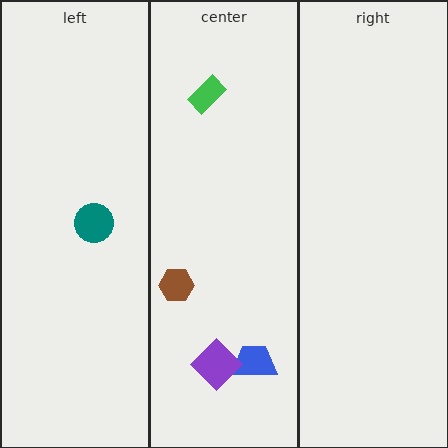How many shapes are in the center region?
4.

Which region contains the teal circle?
The left region.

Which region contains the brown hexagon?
The center region.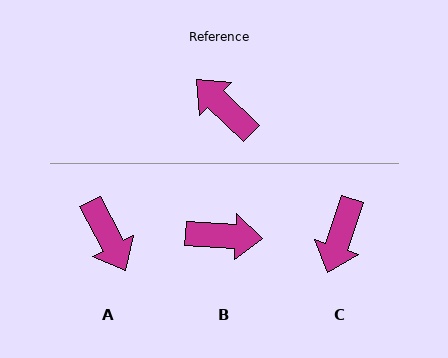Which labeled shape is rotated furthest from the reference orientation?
A, about 161 degrees away.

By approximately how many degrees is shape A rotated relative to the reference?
Approximately 161 degrees counter-clockwise.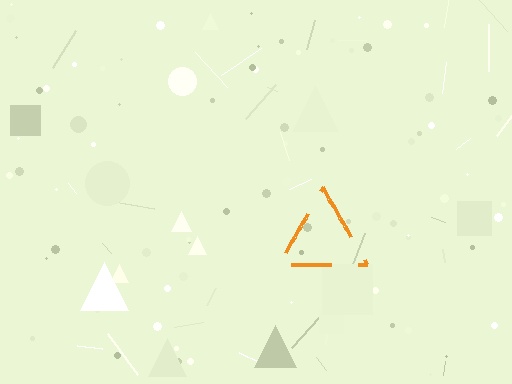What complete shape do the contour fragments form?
The contour fragments form a triangle.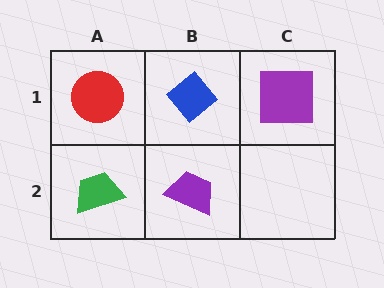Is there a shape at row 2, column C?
No, that cell is empty.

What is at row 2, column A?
A green trapezoid.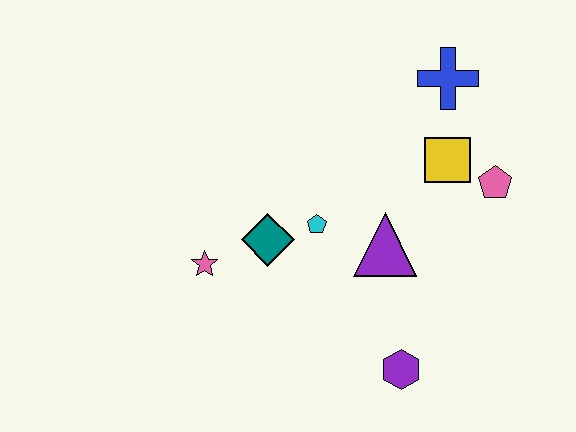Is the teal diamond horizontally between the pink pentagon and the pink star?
Yes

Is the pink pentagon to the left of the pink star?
No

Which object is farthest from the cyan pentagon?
The blue cross is farthest from the cyan pentagon.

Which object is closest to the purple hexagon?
The purple triangle is closest to the purple hexagon.